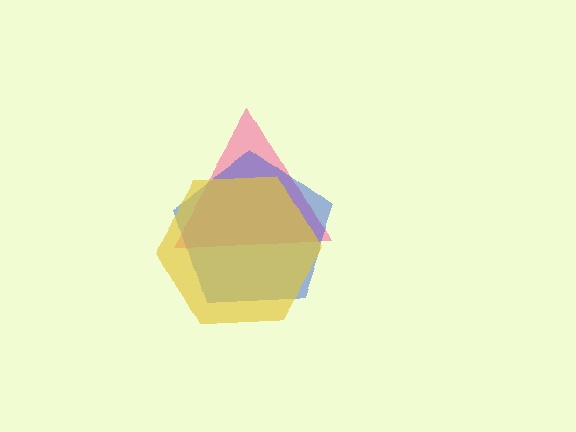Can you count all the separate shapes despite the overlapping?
Yes, there are 3 separate shapes.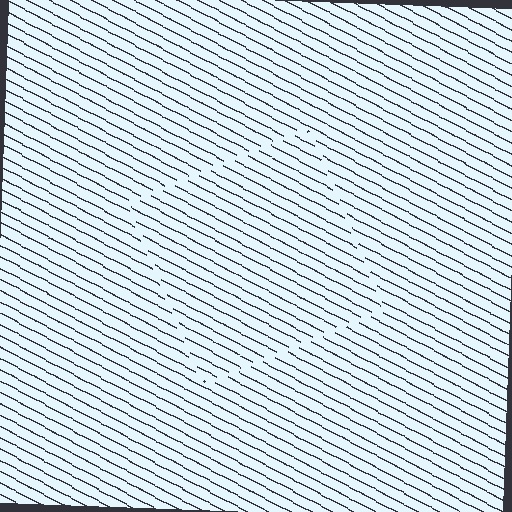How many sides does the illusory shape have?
4 sides — the line-ends trace a square.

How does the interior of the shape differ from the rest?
The interior of the shape contains the same grating, shifted by half a period — the contour is defined by the phase discontinuity where line-ends from the inner and outer gratings abut.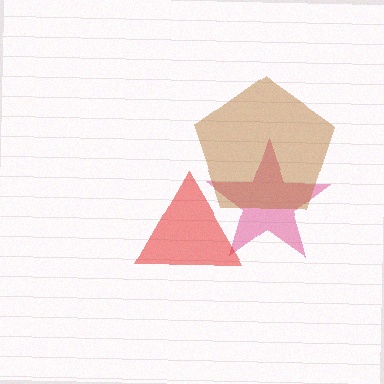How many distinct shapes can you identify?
There are 3 distinct shapes: a pink star, a red triangle, a brown pentagon.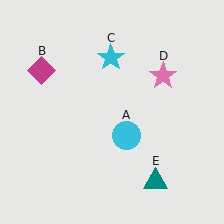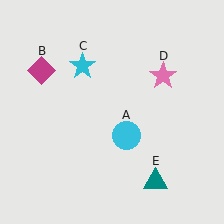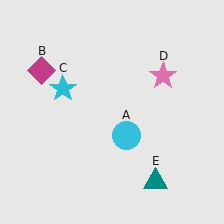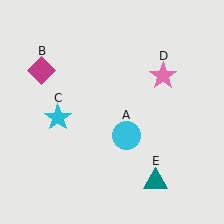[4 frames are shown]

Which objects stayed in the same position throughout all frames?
Cyan circle (object A) and magenta diamond (object B) and pink star (object D) and teal triangle (object E) remained stationary.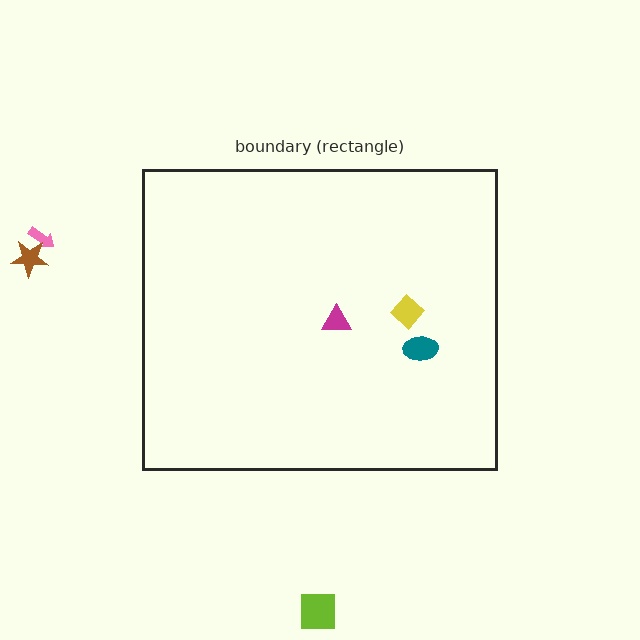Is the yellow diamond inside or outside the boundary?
Inside.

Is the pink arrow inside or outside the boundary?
Outside.